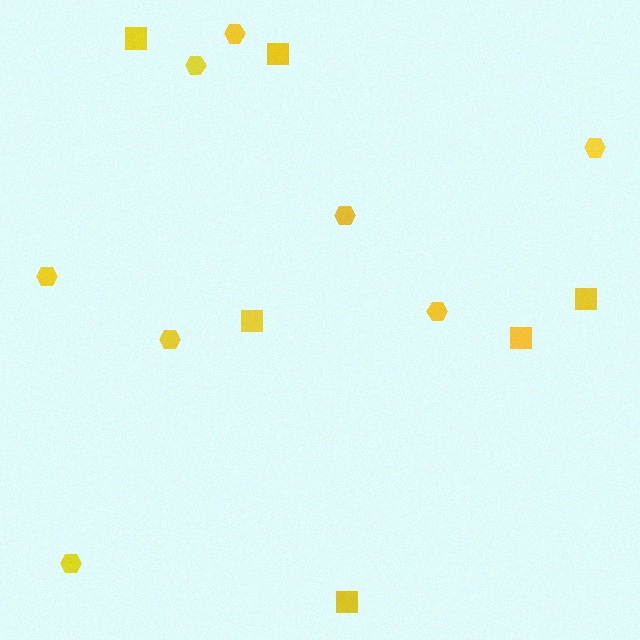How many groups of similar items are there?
There are 2 groups: one group of hexagons (8) and one group of squares (6).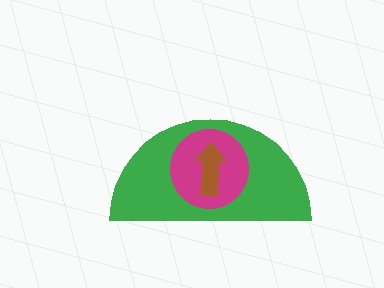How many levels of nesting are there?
3.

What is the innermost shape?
The brown arrow.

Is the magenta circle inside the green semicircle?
Yes.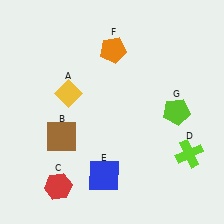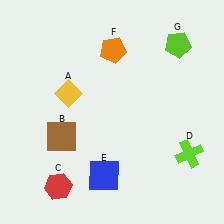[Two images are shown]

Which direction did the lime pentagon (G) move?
The lime pentagon (G) moved up.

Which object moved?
The lime pentagon (G) moved up.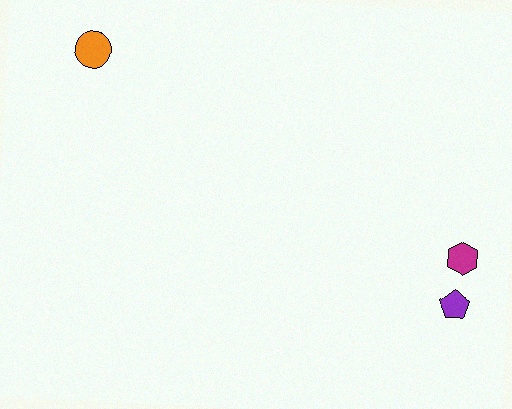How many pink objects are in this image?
There are no pink objects.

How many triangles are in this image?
There are no triangles.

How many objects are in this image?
There are 3 objects.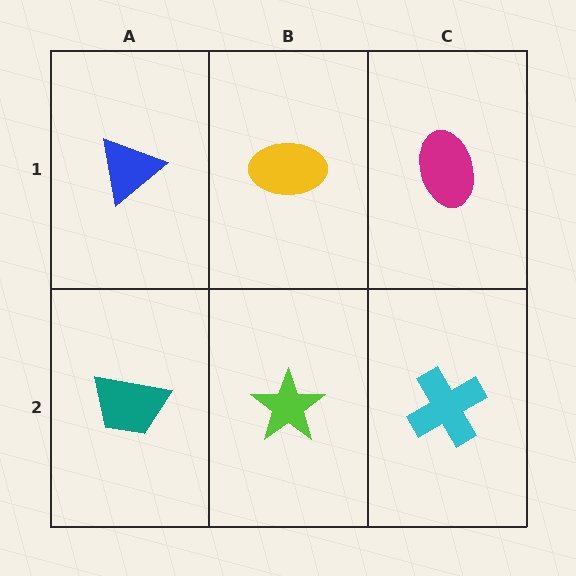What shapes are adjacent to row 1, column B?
A lime star (row 2, column B), a blue triangle (row 1, column A), a magenta ellipse (row 1, column C).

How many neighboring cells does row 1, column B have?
3.